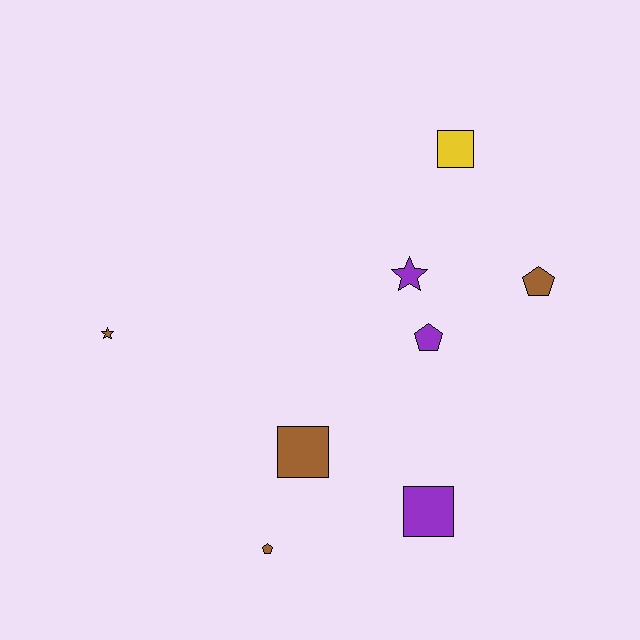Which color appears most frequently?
Brown, with 4 objects.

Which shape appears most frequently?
Square, with 3 objects.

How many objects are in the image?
There are 8 objects.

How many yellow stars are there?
There are no yellow stars.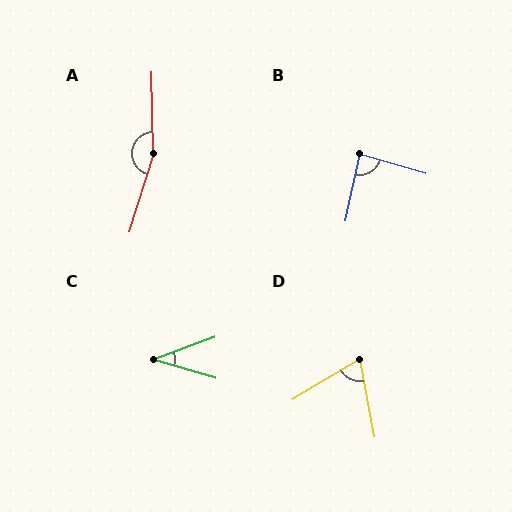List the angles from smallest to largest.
C (36°), D (70°), B (87°), A (162°).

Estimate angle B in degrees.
Approximately 87 degrees.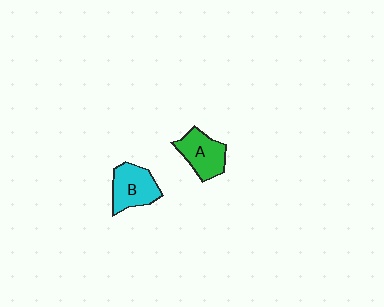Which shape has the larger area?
Shape B (cyan).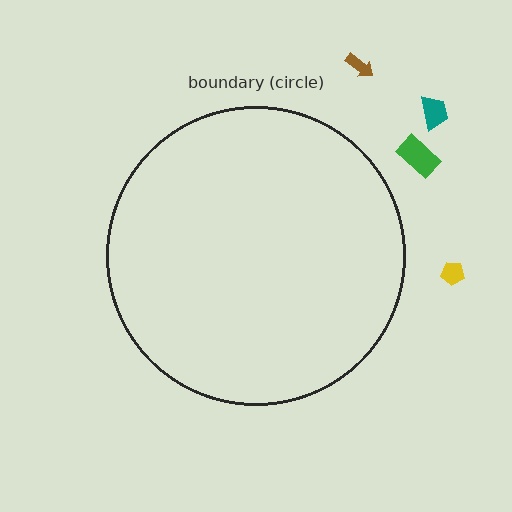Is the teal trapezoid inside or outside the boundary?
Outside.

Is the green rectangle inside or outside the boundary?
Outside.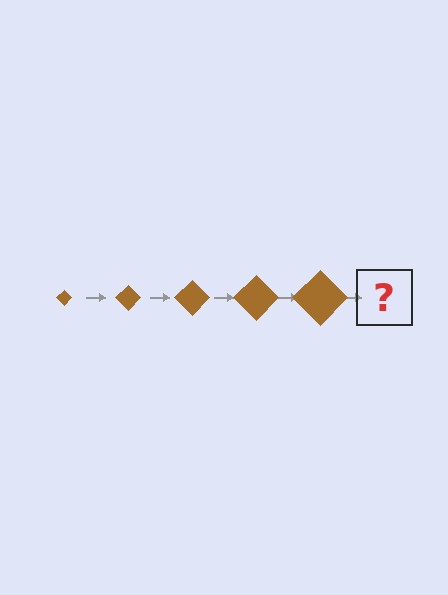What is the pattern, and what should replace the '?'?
The pattern is that the diamond gets progressively larger each step. The '?' should be a brown diamond, larger than the previous one.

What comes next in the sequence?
The next element should be a brown diamond, larger than the previous one.